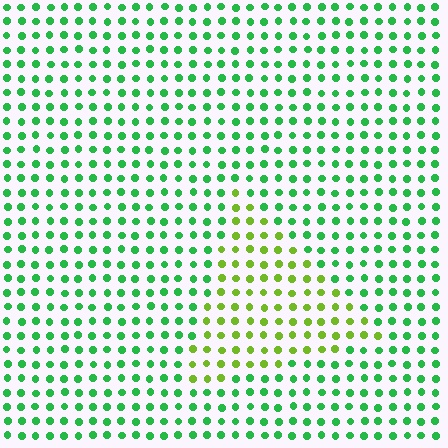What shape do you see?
I see a triangle.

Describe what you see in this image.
The image is filled with small green elements in a uniform arrangement. A triangle-shaped region is visible where the elements are tinted to a slightly different hue, forming a subtle color boundary.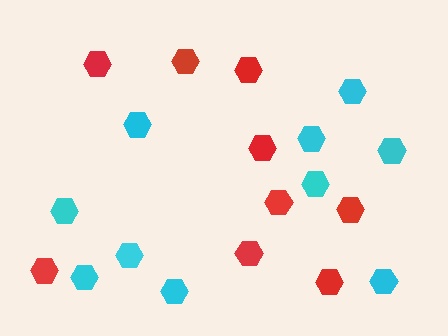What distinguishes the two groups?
There are 2 groups: one group of cyan hexagons (10) and one group of red hexagons (9).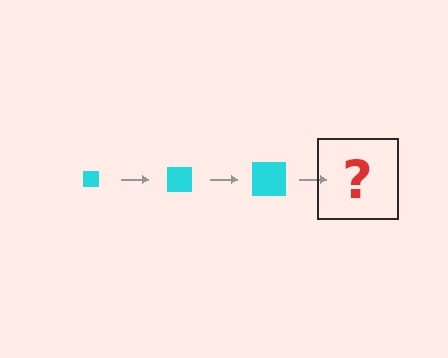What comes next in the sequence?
The next element should be a cyan square, larger than the previous one.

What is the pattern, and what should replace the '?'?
The pattern is that the square gets progressively larger each step. The '?' should be a cyan square, larger than the previous one.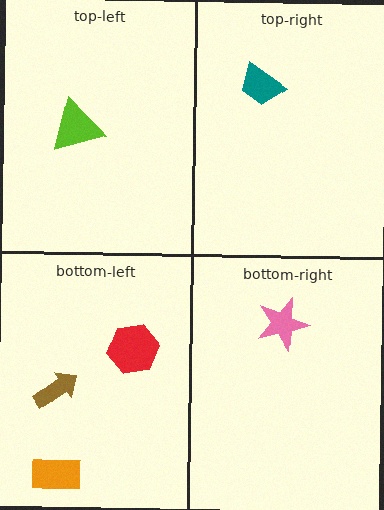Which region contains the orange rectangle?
The bottom-left region.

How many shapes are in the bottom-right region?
1.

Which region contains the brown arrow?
The bottom-left region.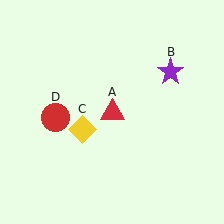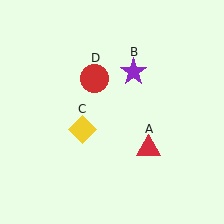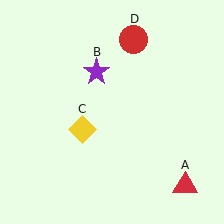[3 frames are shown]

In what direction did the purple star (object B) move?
The purple star (object B) moved left.